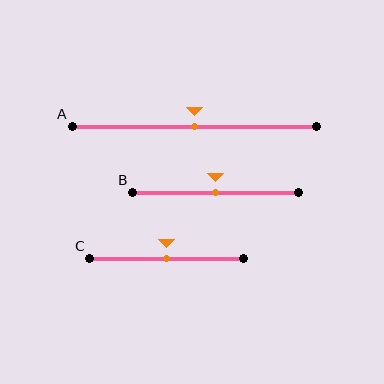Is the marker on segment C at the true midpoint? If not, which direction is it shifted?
Yes, the marker on segment C is at the true midpoint.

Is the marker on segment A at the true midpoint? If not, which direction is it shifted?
Yes, the marker on segment A is at the true midpoint.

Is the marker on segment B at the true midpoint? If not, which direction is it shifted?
Yes, the marker on segment B is at the true midpoint.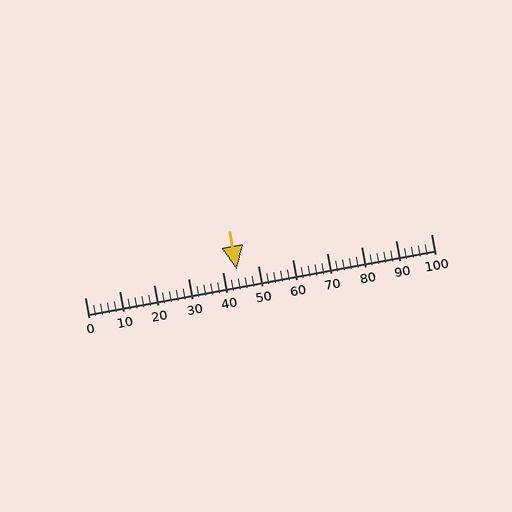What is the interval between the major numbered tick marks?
The major tick marks are spaced 10 units apart.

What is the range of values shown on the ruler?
The ruler shows values from 0 to 100.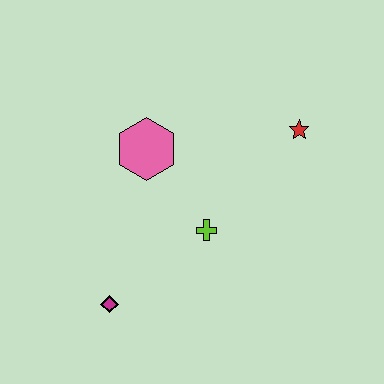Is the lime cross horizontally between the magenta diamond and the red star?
Yes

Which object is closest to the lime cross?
The pink hexagon is closest to the lime cross.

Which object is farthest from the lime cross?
The red star is farthest from the lime cross.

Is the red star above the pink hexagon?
Yes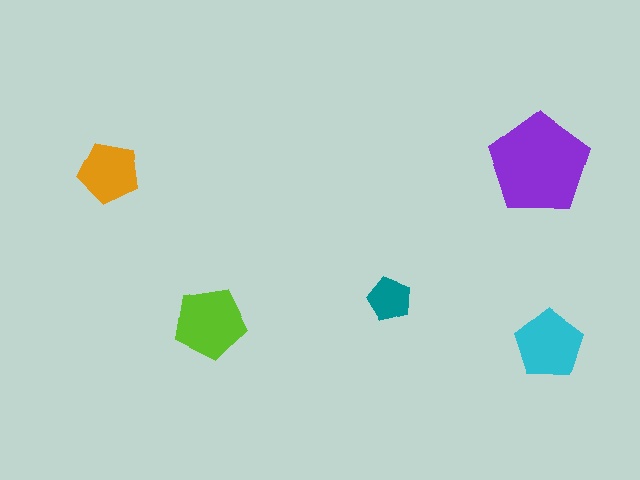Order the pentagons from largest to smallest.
the purple one, the lime one, the cyan one, the orange one, the teal one.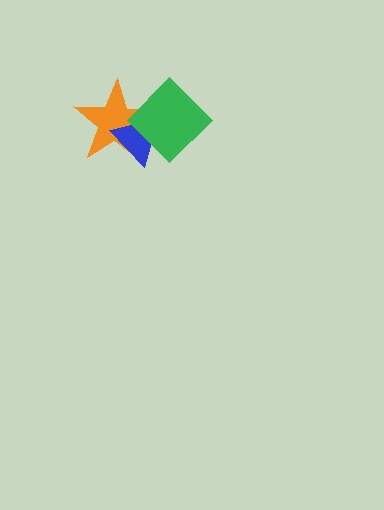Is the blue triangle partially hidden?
Yes, it is partially covered by another shape.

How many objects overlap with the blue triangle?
2 objects overlap with the blue triangle.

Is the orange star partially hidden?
Yes, it is partially covered by another shape.